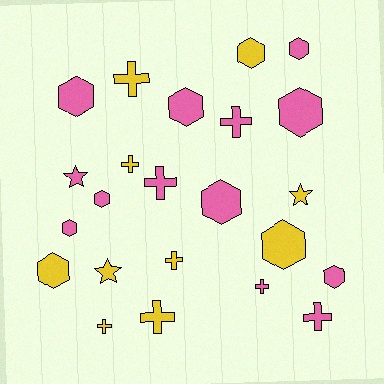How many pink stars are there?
There is 1 pink star.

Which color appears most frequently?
Pink, with 13 objects.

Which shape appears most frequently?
Hexagon, with 11 objects.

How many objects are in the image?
There are 23 objects.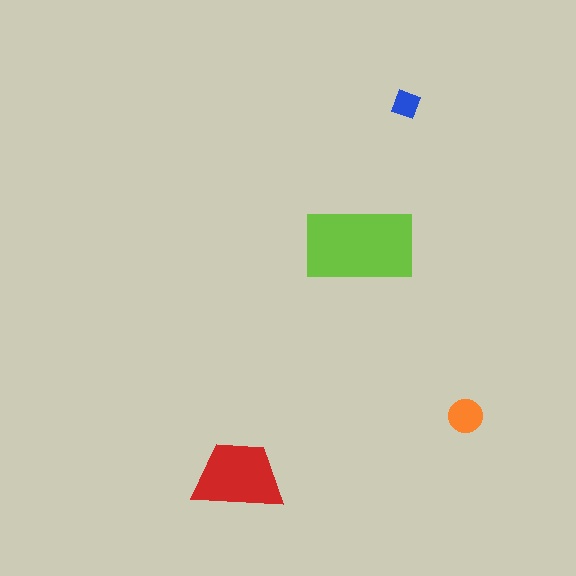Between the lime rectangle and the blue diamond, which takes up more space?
The lime rectangle.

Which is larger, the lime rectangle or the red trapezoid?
The lime rectangle.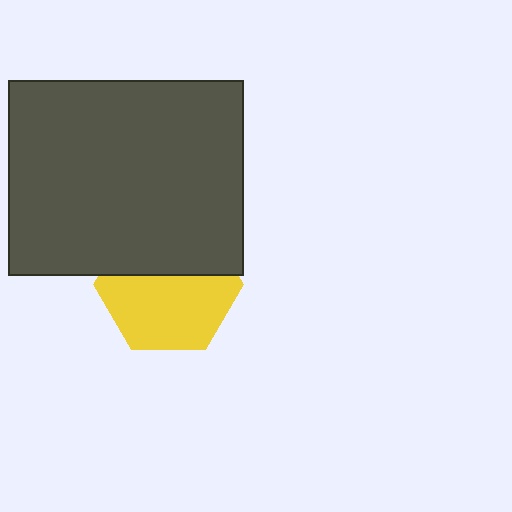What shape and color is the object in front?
The object in front is a dark gray rectangle.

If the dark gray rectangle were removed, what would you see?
You would see the complete yellow hexagon.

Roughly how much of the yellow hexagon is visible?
About half of it is visible (roughly 59%).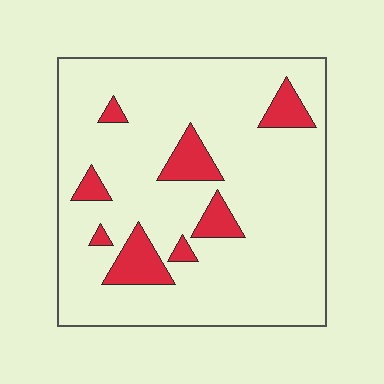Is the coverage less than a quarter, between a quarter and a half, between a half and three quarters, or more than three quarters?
Less than a quarter.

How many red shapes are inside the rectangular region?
8.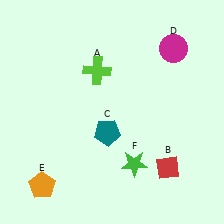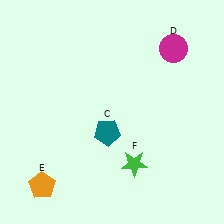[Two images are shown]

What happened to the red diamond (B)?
The red diamond (B) was removed in Image 2. It was in the bottom-right area of Image 1.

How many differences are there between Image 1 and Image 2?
There are 2 differences between the two images.